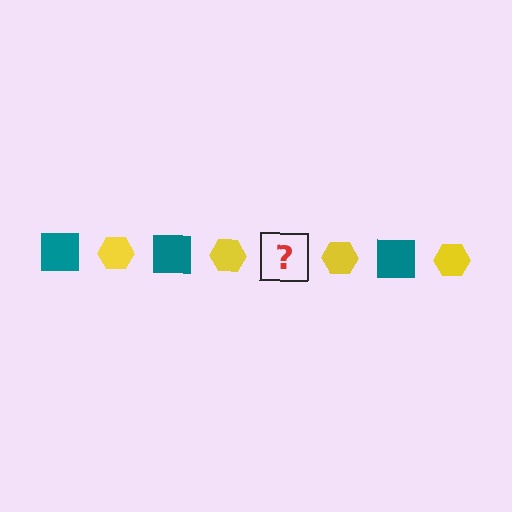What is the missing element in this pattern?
The missing element is a teal square.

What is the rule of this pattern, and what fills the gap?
The rule is that the pattern alternates between teal square and yellow hexagon. The gap should be filled with a teal square.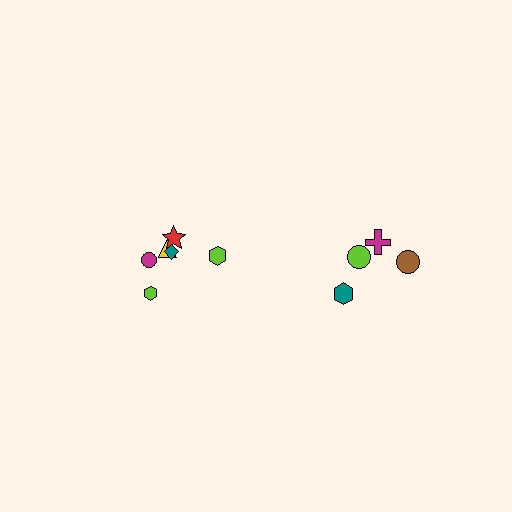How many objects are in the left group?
There are 6 objects.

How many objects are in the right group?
There are 4 objects.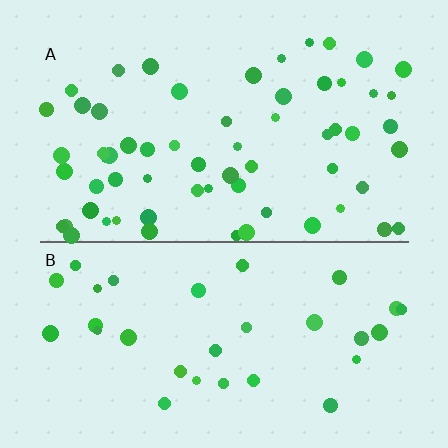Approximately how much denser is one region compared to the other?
Approximately 2.0× — region A over region B.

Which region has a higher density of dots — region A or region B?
A (the top).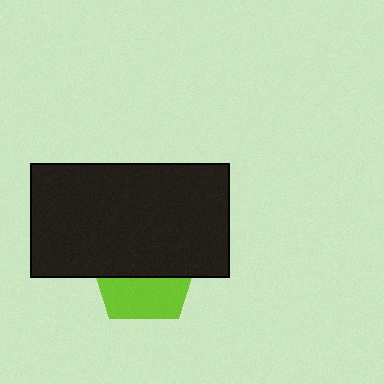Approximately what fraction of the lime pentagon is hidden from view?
Roughly 58% of the lime pentagon is hidden behind the black rectangle.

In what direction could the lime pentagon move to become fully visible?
The lime pentagon could move down. That would shift it out from behind the black rectangle entirely.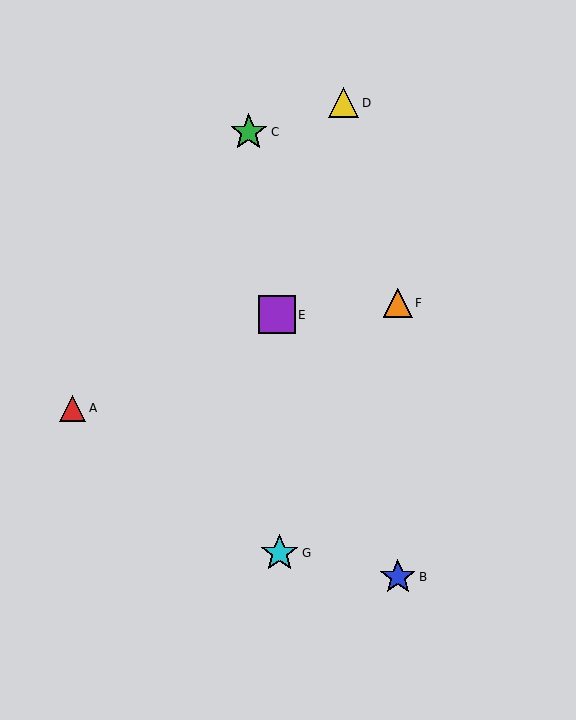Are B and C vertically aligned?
No, B is at x≈398 and C is at x≈249.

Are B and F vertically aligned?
Yes, both are at x≈398.